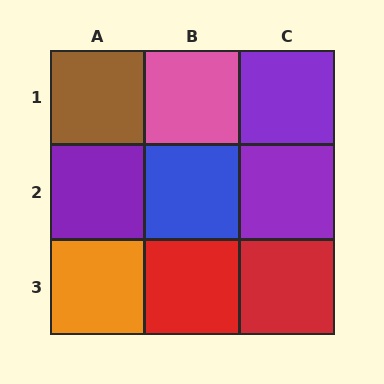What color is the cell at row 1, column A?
Brown.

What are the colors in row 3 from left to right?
Orange, red, red.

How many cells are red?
2 cells are red.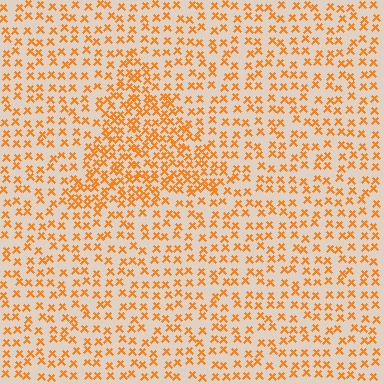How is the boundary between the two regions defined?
The boundary is defined by a change in element density (approximately 1.9x ratio). All elements are the same color, size, and shape.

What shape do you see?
I see a triangle.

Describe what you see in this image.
The image contains small orange elements arranged at two different densities. A triangle-shaped region is visible where the elements are more densely packed than the surrounding area.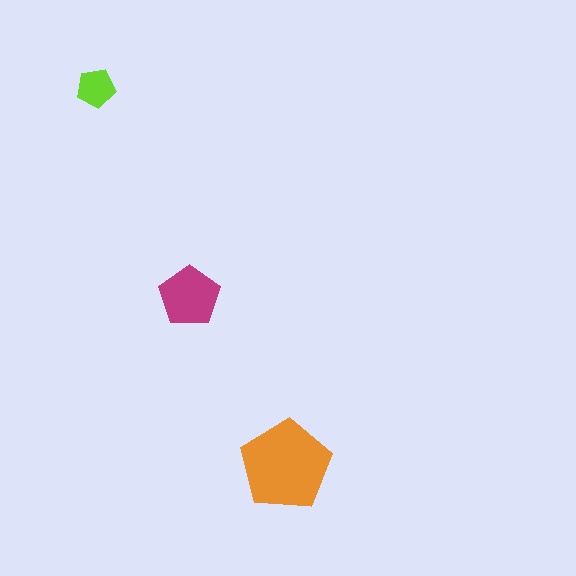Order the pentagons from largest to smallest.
the orange one, the magenta one, the lime one.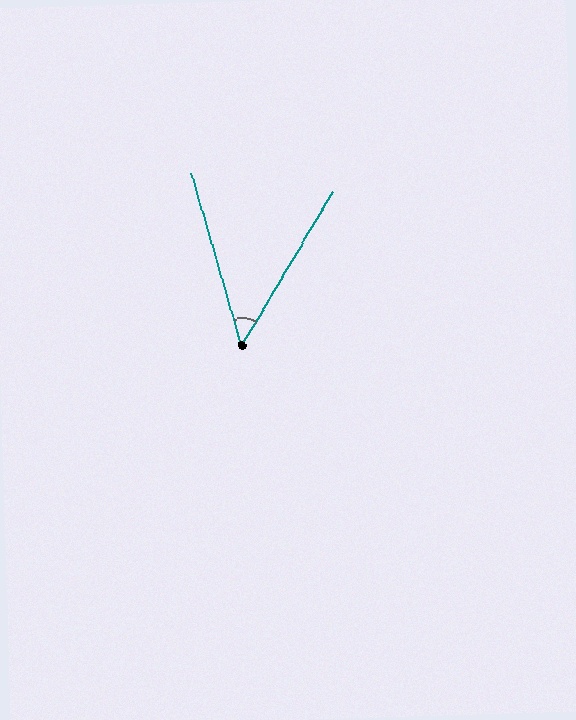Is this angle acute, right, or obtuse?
It is acute.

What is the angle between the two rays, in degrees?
Approximately 47 degrees.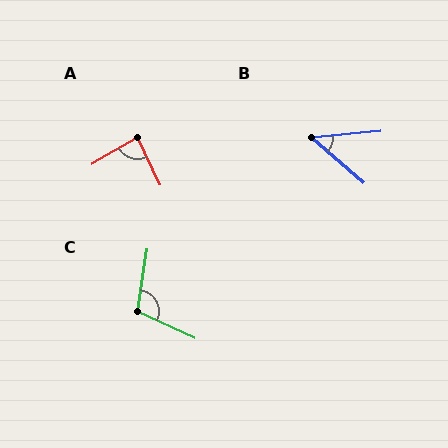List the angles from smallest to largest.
B (46°), A (85°), C (106°).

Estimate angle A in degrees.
Approximately 85 degrees.